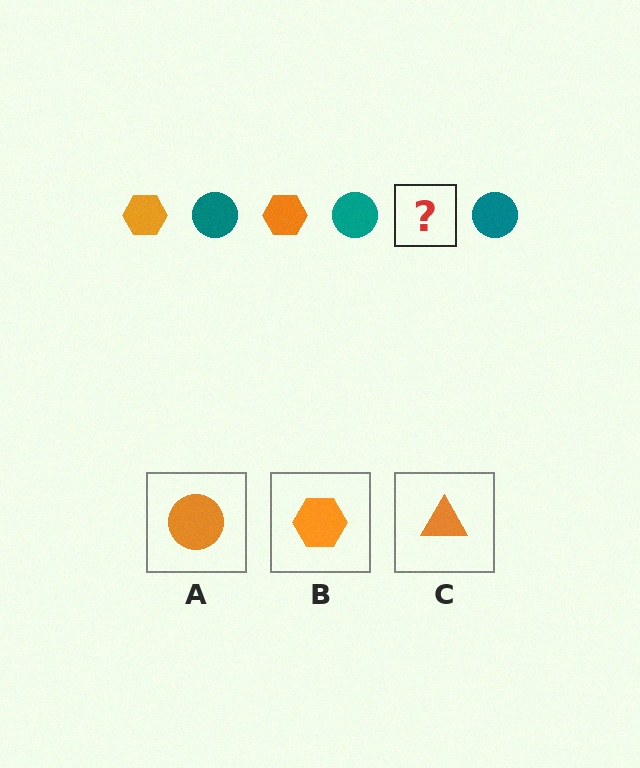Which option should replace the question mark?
Option B.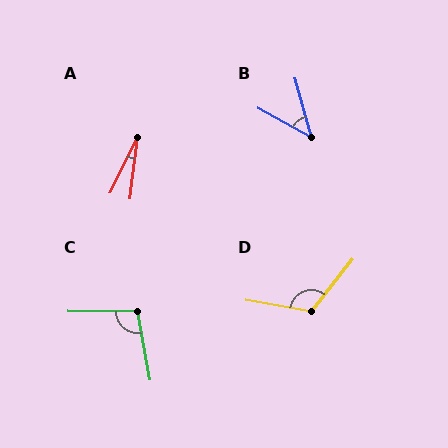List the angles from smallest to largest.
A (19°), B (45°), C (101°), D (118°).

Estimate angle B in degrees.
Approximately 45 degrees.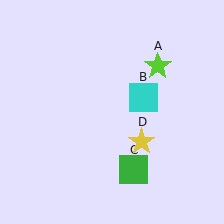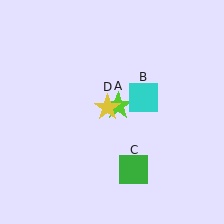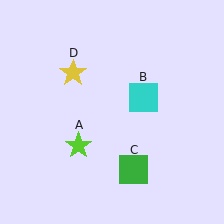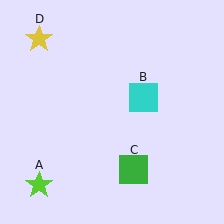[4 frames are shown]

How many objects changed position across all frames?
2 objects changed position: lime star (object A), yellow star (object D).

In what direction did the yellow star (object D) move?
The yellow star (object D) moved up and to the left.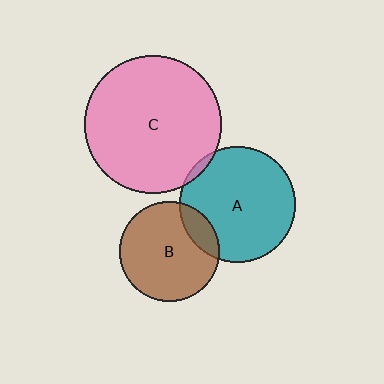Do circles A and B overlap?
Yes.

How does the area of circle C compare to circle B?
Approximately 1.9 times.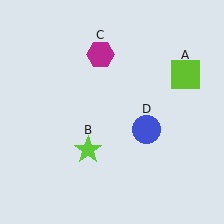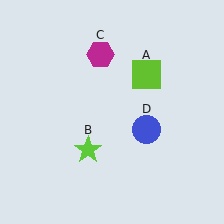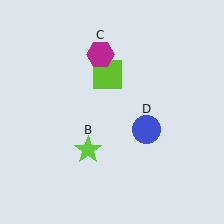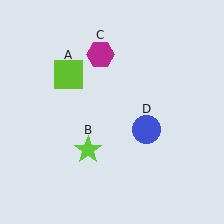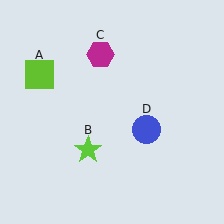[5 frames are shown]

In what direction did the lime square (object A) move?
The lime square (object A) moved left.